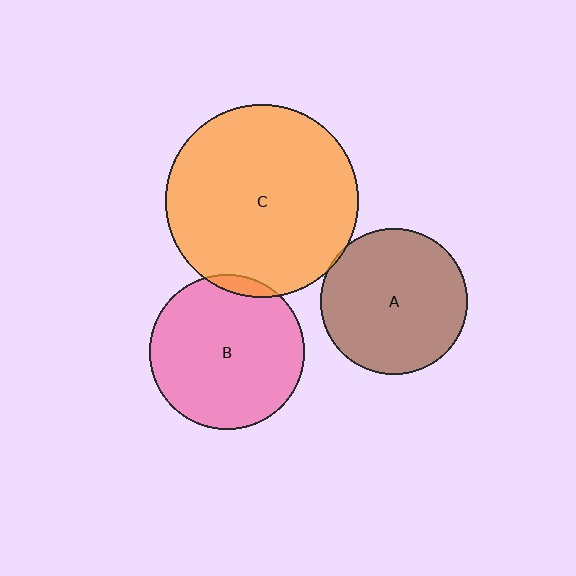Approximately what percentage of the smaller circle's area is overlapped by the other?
Approximately 5%.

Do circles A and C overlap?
Yes.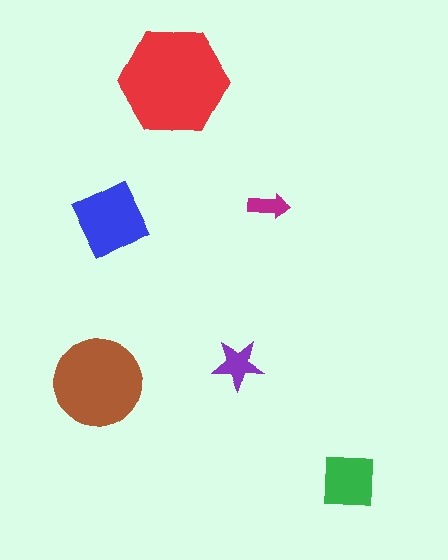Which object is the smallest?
The magenta arrow.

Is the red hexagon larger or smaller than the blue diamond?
Larger.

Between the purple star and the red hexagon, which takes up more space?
The red hexagon.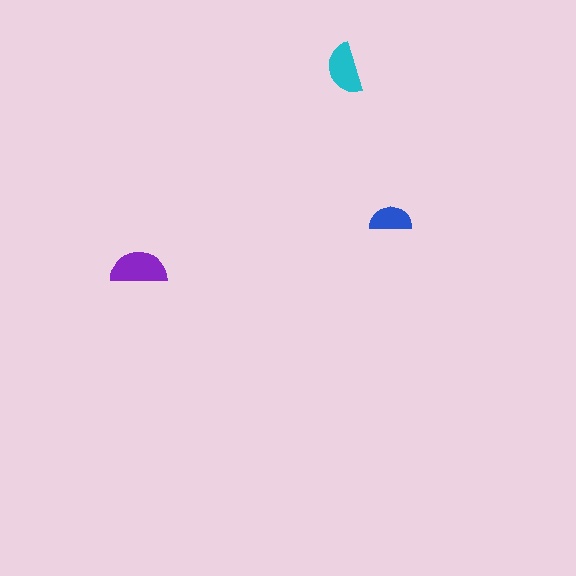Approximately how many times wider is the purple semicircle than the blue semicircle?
About 1.5 times wider.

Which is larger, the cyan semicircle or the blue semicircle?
The cyan one.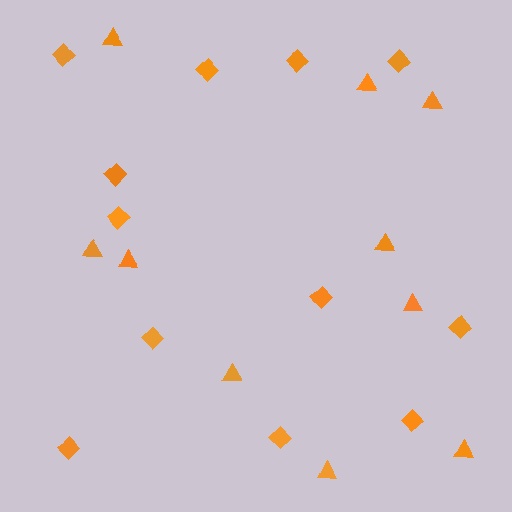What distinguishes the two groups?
There are 2 groups: one group of diamonds (12) and one group of triangles (10).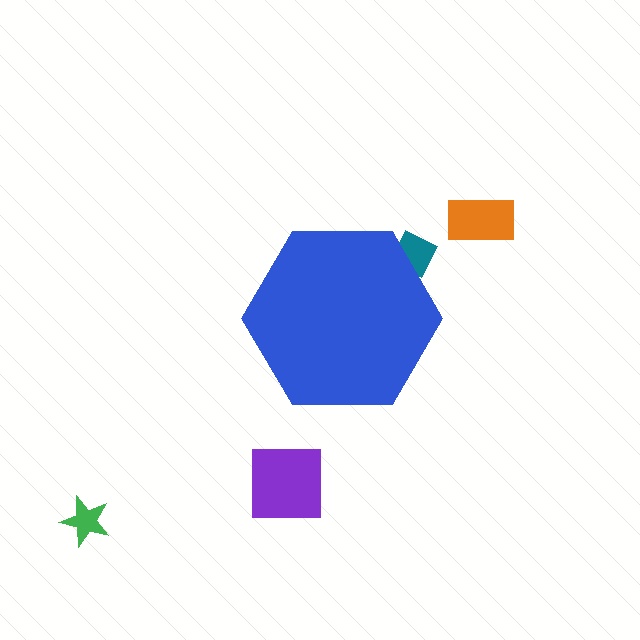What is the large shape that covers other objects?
A blue hexagon.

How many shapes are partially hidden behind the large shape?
1 shape is partially hidden.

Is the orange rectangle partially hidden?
No, the orange rectangle is fully visible.